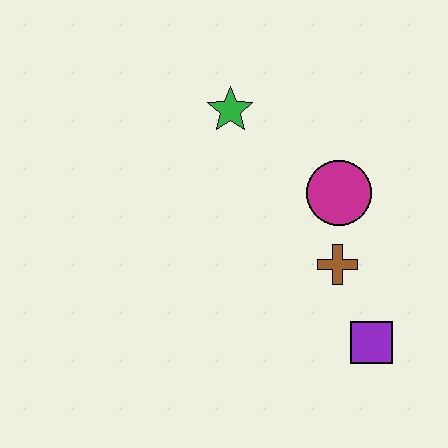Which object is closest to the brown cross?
The magenta circle is closest to the brown cross.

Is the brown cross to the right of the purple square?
No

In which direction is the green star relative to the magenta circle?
The green star is to the left of the magenta circle.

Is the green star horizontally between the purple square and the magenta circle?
No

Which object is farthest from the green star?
The purple square is farthest from the green star.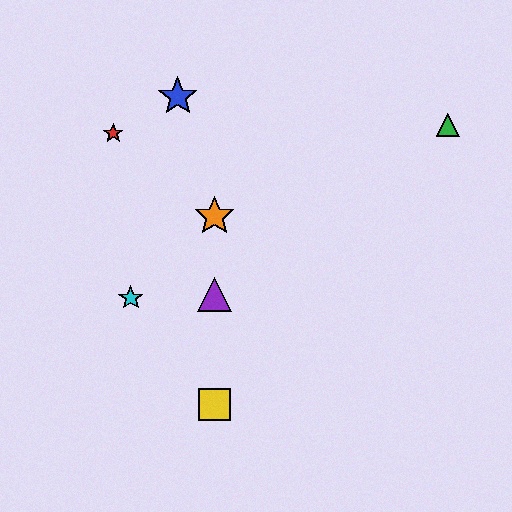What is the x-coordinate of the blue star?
The blue star is at x≈178.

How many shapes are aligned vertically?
3 shapes (the yellow square, the purple triangle, the orange star) are aligned vertically.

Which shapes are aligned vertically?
The yellow square, the purple triangle, the orange star are aligned vertically.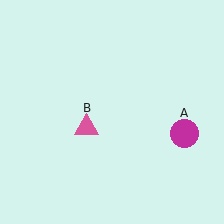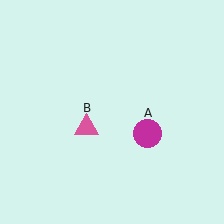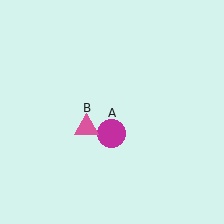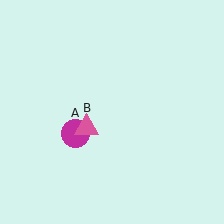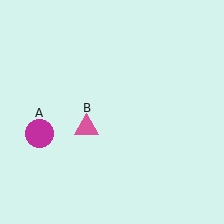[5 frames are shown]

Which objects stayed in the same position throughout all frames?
Pink triangle (object B) remained stationary.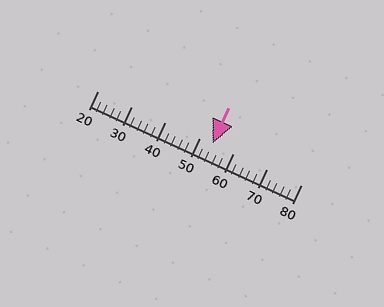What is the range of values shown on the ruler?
The ruler shows values from 20 to 80.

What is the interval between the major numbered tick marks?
The major tick marks are spaced 10 units apart.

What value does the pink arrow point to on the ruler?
The pink arrow points to approximately 54.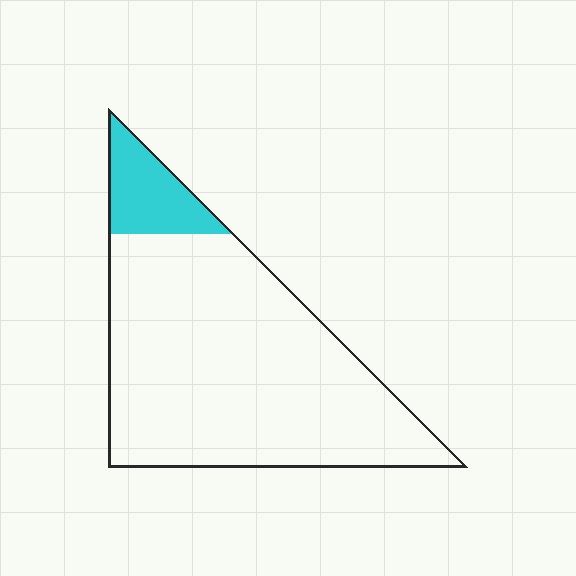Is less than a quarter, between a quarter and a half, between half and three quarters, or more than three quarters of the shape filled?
Less than a quarter.